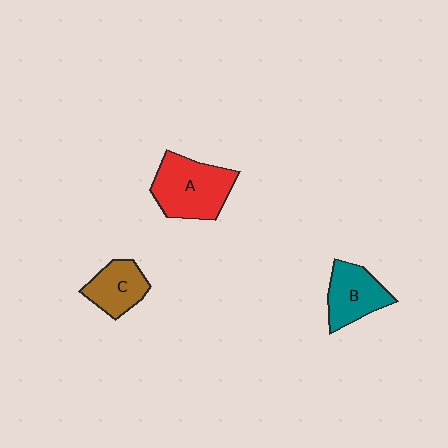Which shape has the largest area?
Shape A (red).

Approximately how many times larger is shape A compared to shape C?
Approximately 1.6 times.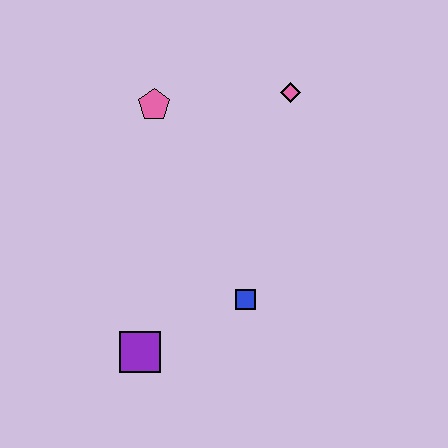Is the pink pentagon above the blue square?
Yes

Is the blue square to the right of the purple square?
Yes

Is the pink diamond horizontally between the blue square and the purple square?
No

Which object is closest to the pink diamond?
The pink pentagon is closest to the pink diamond.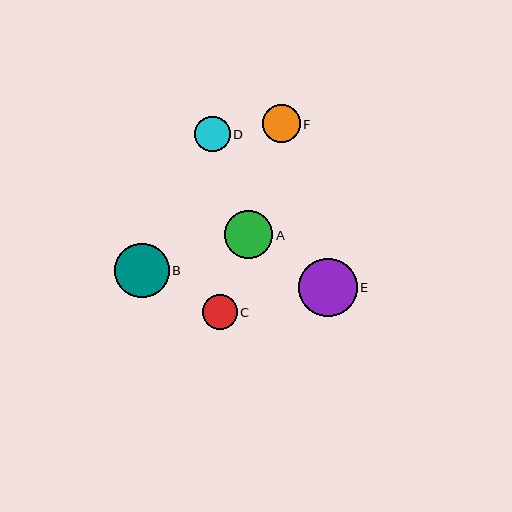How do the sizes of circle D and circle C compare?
Circle D and circle C are approximately the same size.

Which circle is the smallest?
Circle C is the smallest with a size of approximately 35 pixels.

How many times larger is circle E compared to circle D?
Circle E is approximately 1.6 times the size of circle D.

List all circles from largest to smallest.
From largest to smallest: E, B, A, F, D, C.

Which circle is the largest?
Circle E is the largest with a size of approximately 58 pixels.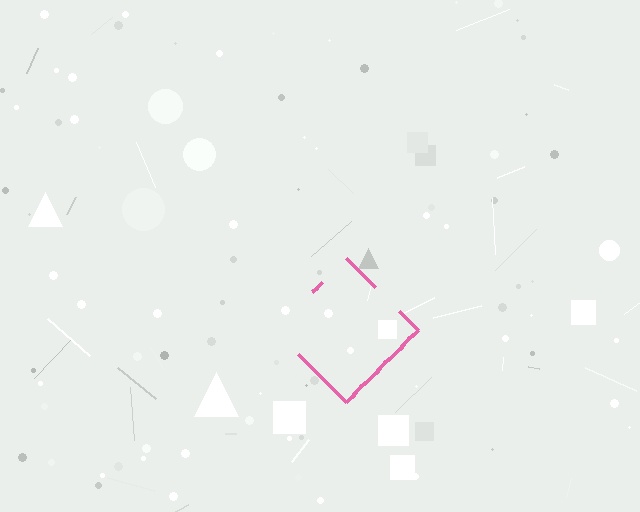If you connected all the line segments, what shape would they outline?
They would outline a diamond.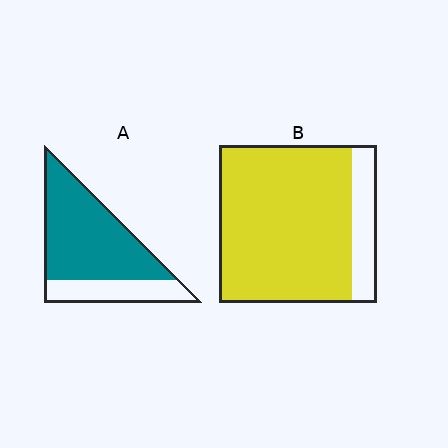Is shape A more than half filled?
Yes.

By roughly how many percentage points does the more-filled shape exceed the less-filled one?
By roughly 10 percentage points (B over A).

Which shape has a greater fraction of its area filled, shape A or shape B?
Shape B.